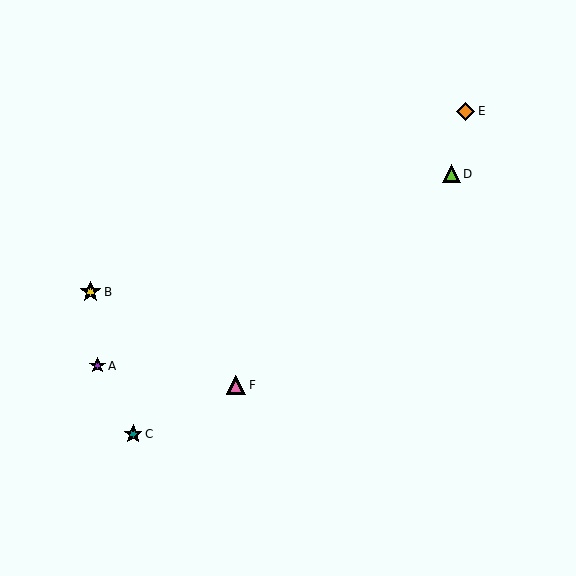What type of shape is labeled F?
Shape F is a pink triangle.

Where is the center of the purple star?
The center of the purple star is at (97, 366).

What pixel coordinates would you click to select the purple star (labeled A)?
Click at (97, 366) to select the purple star A.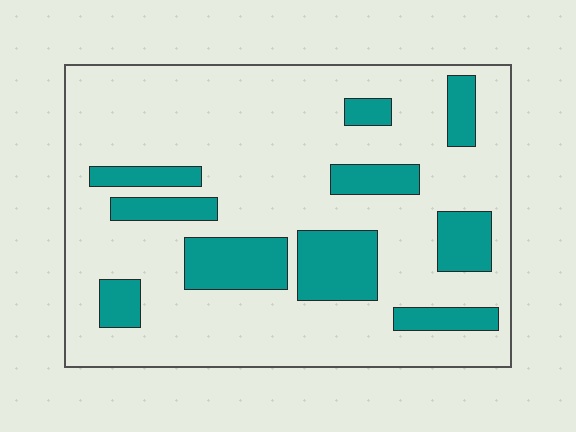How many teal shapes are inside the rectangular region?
10.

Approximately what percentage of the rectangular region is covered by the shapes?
Approximately 20%.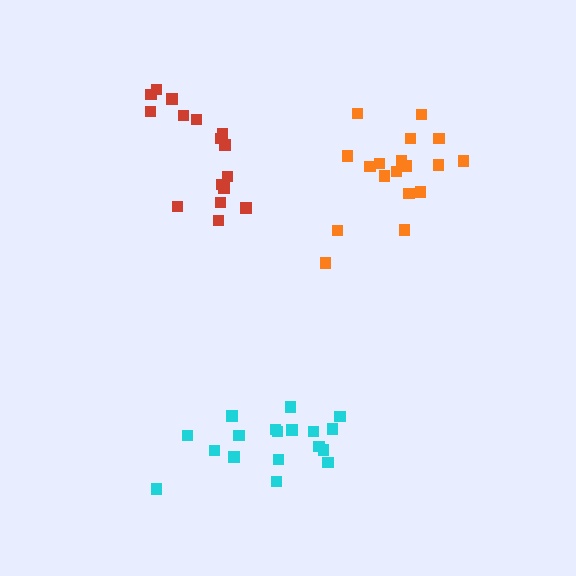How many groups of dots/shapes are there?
There are 3 groups.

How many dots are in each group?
Group 1: 18 dots, Group 2: 18 dots, Group 3: 16 dots (52 total).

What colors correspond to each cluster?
The clusters are colored: cyan, orange, red.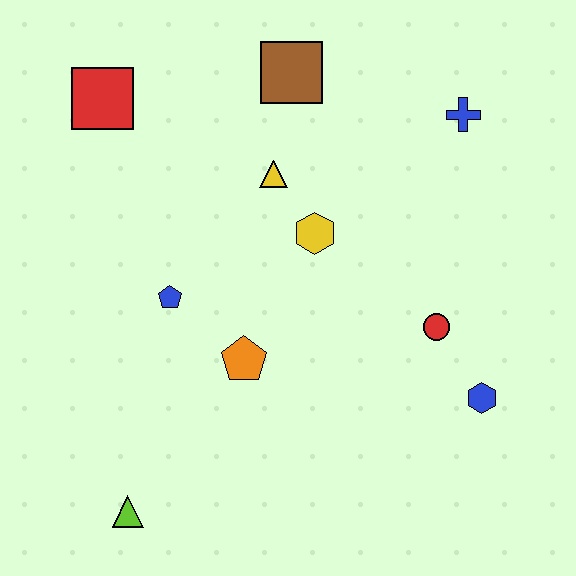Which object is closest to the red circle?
The blue hexagon is closest to the red circle.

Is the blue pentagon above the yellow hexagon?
No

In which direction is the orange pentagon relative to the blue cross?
The orange pentagon is below the blue cross.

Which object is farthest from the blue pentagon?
The blue cross is farthest from the blue pentagon.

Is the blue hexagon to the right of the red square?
Yes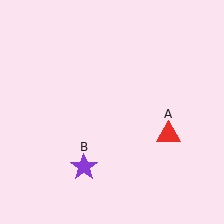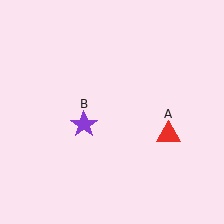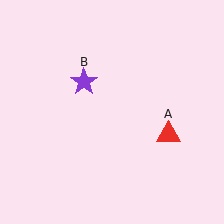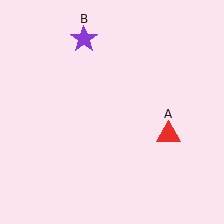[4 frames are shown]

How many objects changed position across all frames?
1 object changed position: purple star (object B).